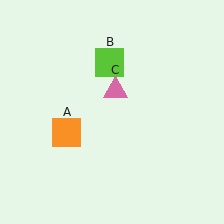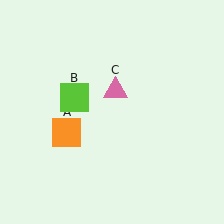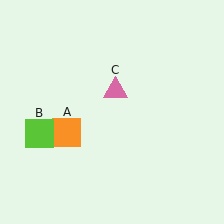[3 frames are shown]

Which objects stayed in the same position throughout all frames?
Orange square (object A) and pink triangle (object C) remained stationary.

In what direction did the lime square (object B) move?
The lime square (object B) moved down and to the left.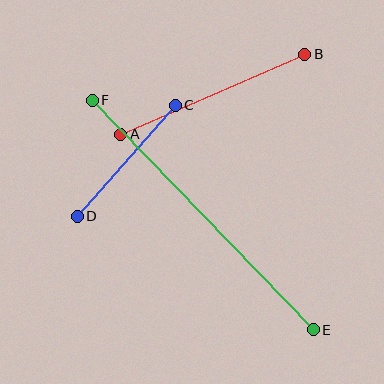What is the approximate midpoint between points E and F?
The midpoint is at approximately (203, 215) pixels.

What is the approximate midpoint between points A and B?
The midpoint is at approximately (213, 94) pixels.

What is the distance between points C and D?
The distance is approximately 148 pixels.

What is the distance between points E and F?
The distance is approximately 319 pixels.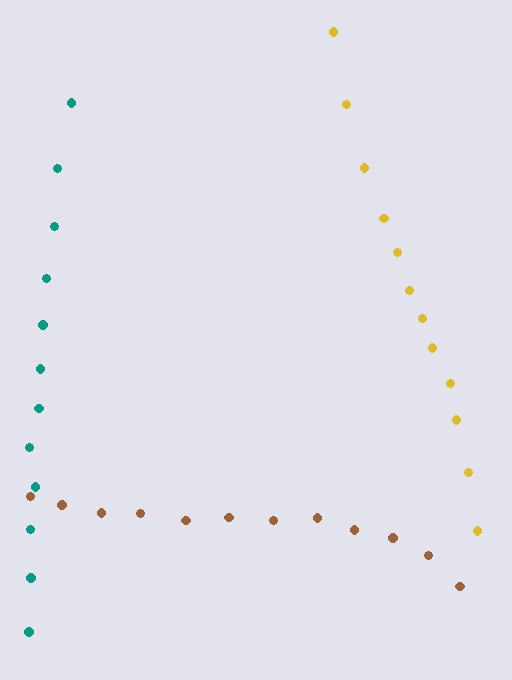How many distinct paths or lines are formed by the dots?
There are 3 distinct paths.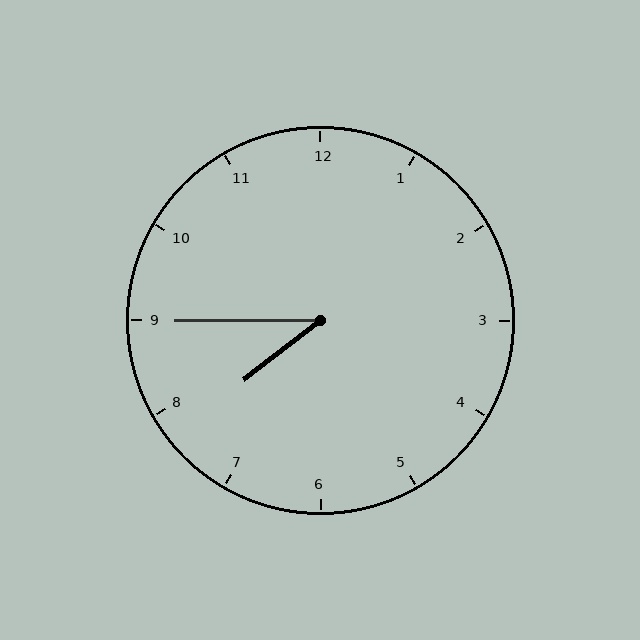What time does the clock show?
7:45.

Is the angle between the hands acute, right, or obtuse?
It is acute.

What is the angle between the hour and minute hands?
Approximately 38 degrees.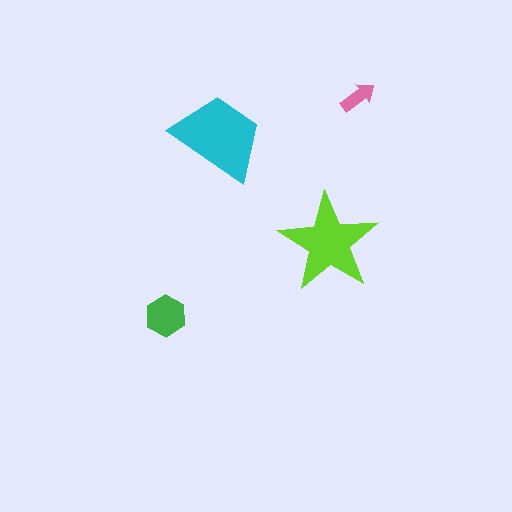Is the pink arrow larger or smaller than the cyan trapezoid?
Smaller.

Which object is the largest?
The cyan trapezoid.